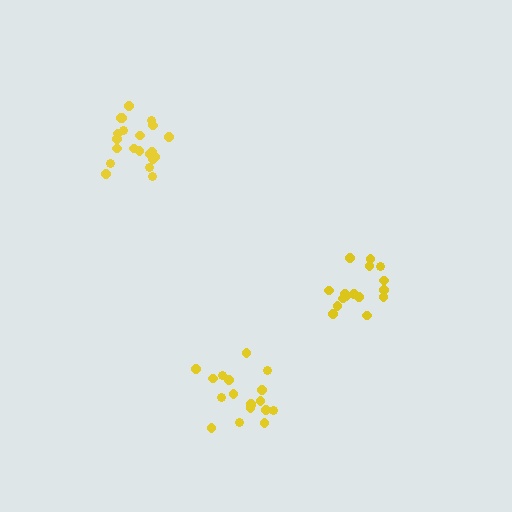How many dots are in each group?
Group 1: 16 dots, Group 2: 21 dots, Group 3: 18 dots (55 total).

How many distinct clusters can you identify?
There are 3 distinct clusters.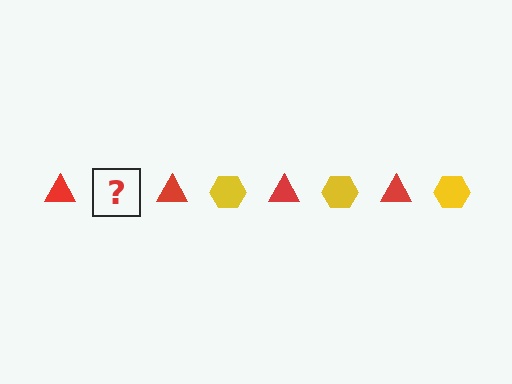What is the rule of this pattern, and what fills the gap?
The rule is that the pattern alternates between red triangle and yellow hexagon. The gap should be filled with a yellow hexagon.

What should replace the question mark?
The question mark should be replaced with a yellow hexagon.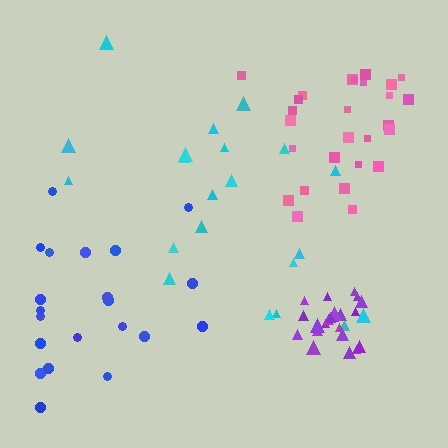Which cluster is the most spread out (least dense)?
Cyan.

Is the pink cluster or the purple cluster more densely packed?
Purple.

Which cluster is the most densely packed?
Purple.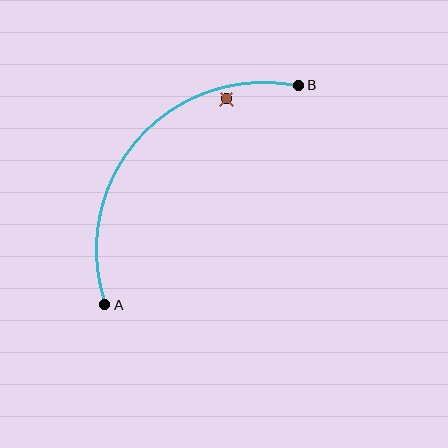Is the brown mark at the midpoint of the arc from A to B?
No — the brown mark does not lie on the arc at all. It sits slightly inside the curve.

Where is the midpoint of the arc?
The arc midpoint is the point on the curve farthest from the straight line joining A and B. It sits above and to the left of that line.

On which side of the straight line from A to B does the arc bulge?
The arc bulges above and to the left of the straight line connecting A and B.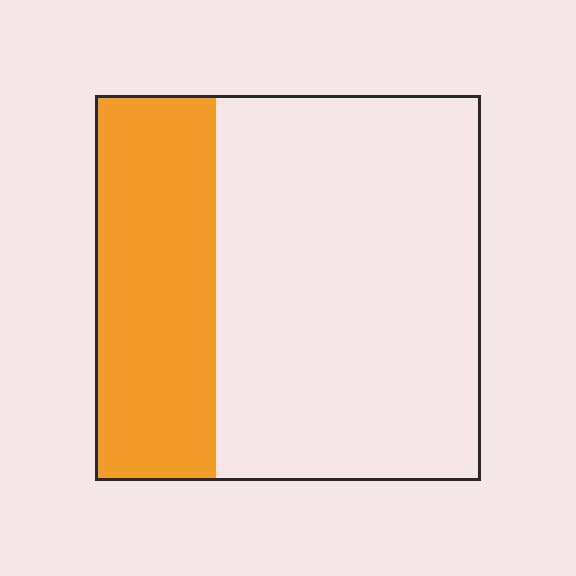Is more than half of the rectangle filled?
No.